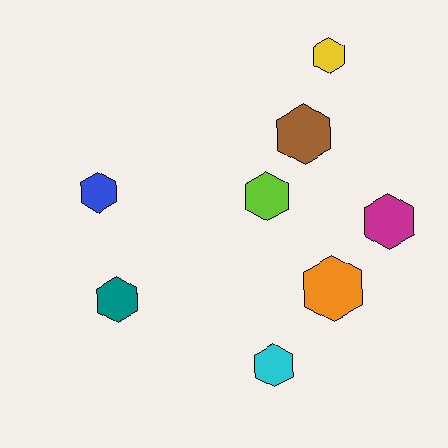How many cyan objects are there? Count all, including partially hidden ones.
There is 1 cyan object.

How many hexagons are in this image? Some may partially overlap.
There are 8 hexagons.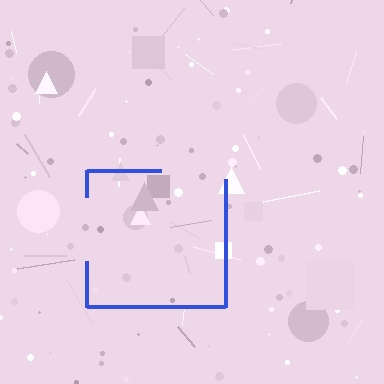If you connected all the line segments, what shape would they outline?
They would outline a square.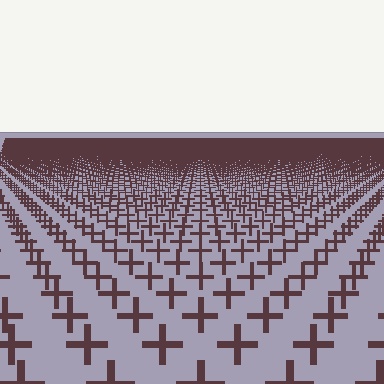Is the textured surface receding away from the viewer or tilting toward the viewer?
The surface is receding away from the viewer. Texture elements get smaller and denser toward the top.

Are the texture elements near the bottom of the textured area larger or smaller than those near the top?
Larger. Near the bottom, elements are closer to the viewer and appear at a bigger on-screen size.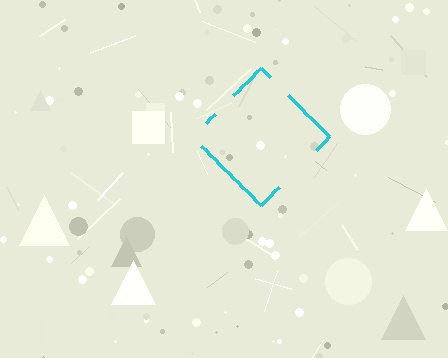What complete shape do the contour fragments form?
The contour fragments form a diamond.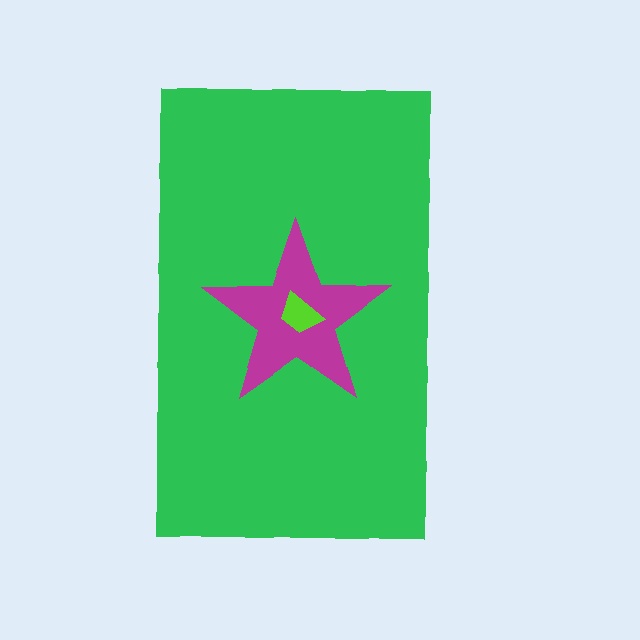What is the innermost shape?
The lime trapezoid.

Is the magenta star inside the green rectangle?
Yes.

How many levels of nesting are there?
3.